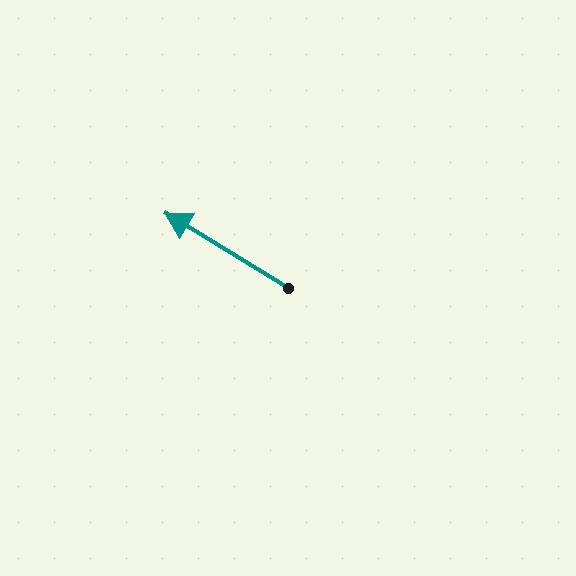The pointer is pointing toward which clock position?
Roughly 10 o'clock.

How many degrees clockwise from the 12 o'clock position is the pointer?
Approximately 301 degrees.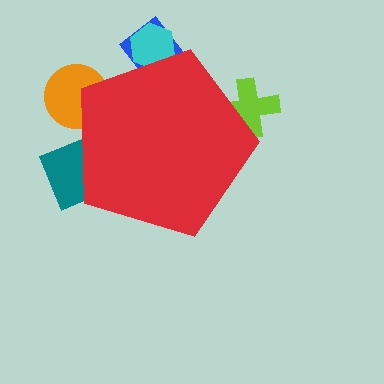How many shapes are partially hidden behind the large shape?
5 shapes are partially hidden.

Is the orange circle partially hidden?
Yes, the orange circle is partially hidden behind the red pentagon.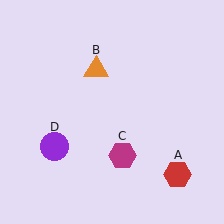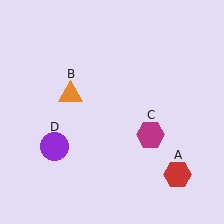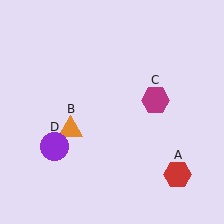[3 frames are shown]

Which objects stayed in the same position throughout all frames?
Red hexagon (object A) and purple circle (object D) remained stationary.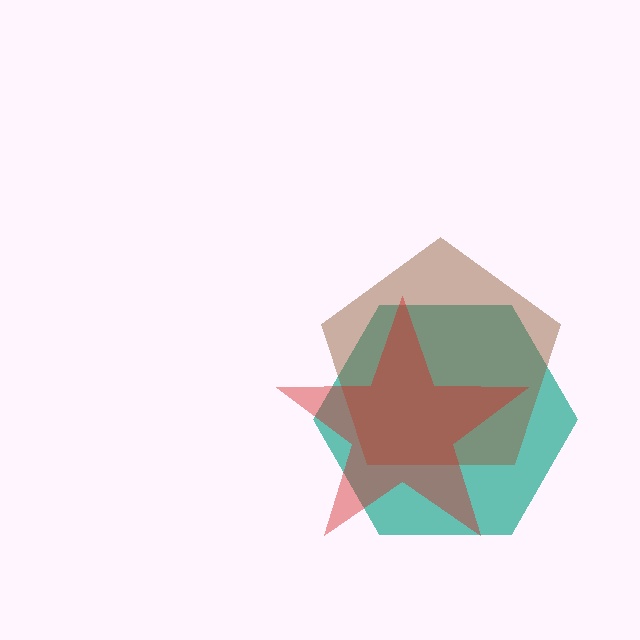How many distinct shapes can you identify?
There are 3 distinct shapes: a teal hexagon, a brown pentagon, a red star.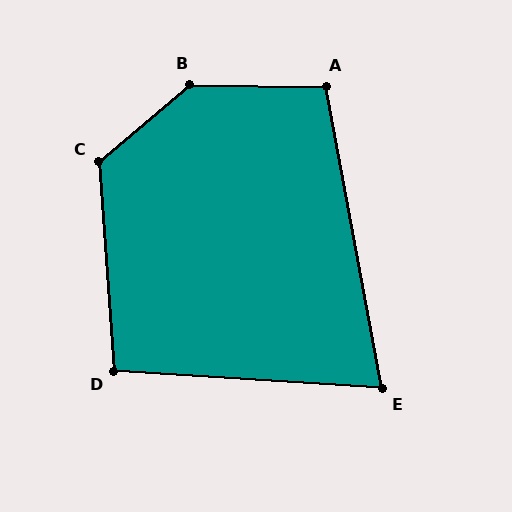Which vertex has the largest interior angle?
B, at approximately 139 degrees.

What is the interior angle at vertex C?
Approximately 126 degrees (obtuse).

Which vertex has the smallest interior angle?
E, at approximately 76 degrees.